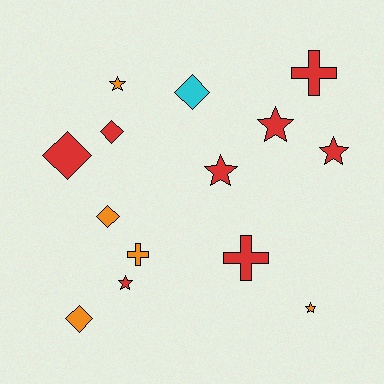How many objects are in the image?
There are 14 objects.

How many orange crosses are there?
There is 1 orange cross.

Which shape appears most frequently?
Star, with 6 objects.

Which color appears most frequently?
Red, with 8 objects.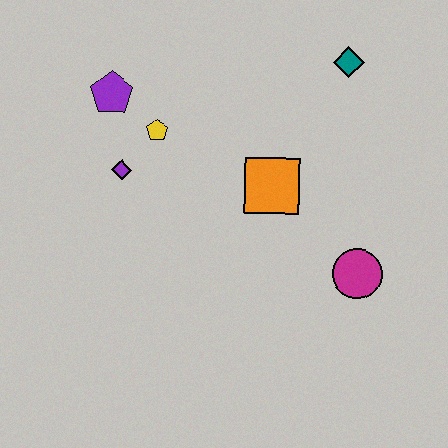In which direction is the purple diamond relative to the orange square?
The purple diamond is to the left of the orange square.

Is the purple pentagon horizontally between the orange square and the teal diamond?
No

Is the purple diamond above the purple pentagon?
No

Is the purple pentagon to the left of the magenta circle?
Yes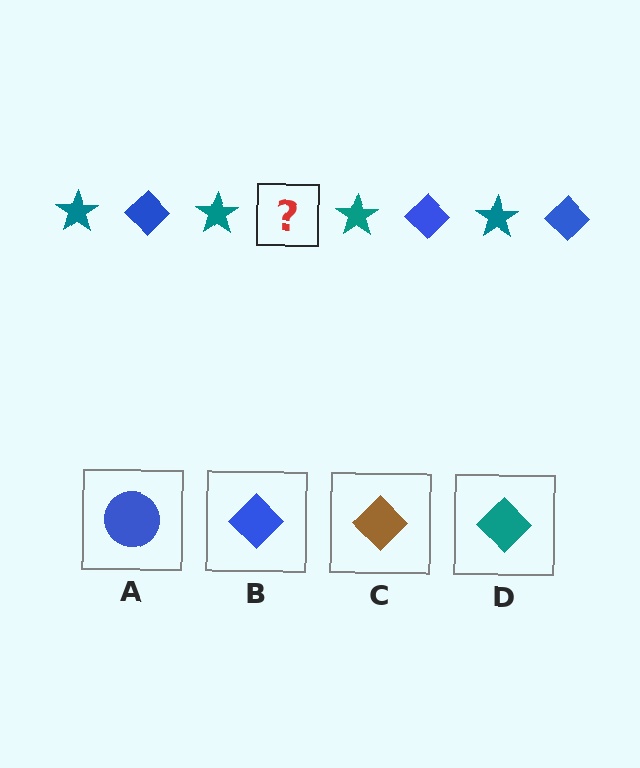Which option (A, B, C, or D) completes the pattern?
B.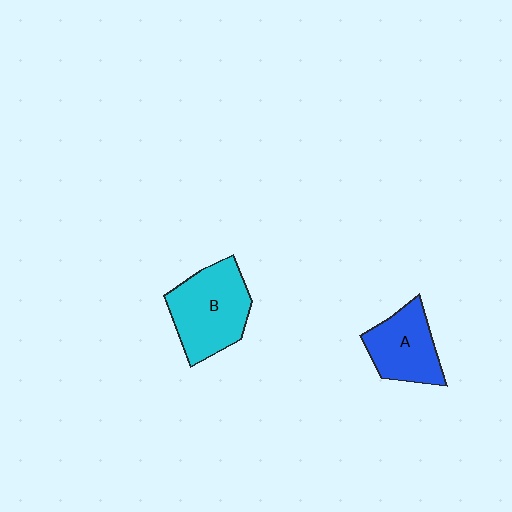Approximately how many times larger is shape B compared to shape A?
Approximately 1.3 times.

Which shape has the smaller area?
Shape A (blue).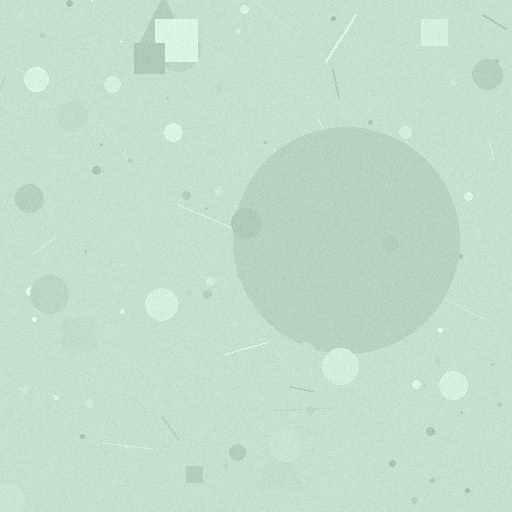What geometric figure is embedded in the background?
A circle is embedded in the background.